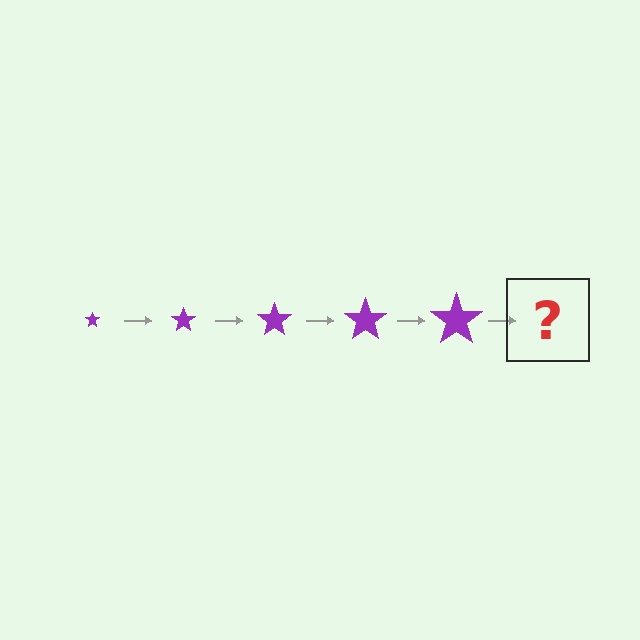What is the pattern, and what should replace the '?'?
The pattern is that the star gets progressively larger each step. The '?' should be a purple star, larger than the previous one.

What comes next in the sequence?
The next element should be a purple star, larger than the previous one.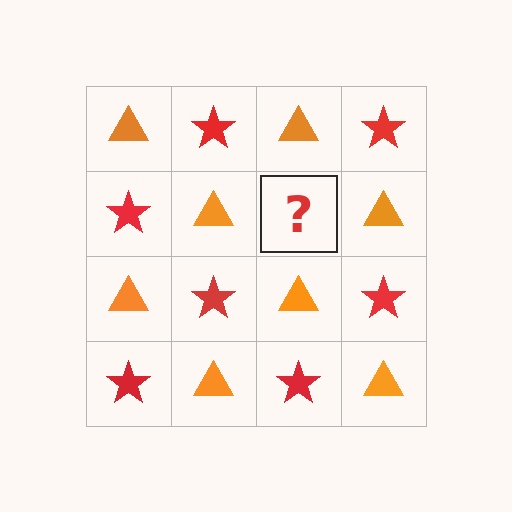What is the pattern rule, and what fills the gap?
The rule is that it alternates orange triangle and red star in a checkerboard pattern. The gap should be filled with a red star.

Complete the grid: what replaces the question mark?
The question mark should be replaced with a red star.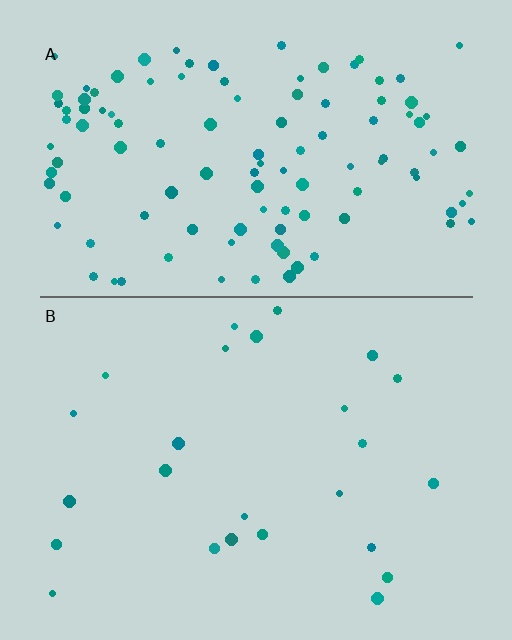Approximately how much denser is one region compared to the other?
Approximately 4.5× — region A over region B.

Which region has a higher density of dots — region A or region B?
A (the top).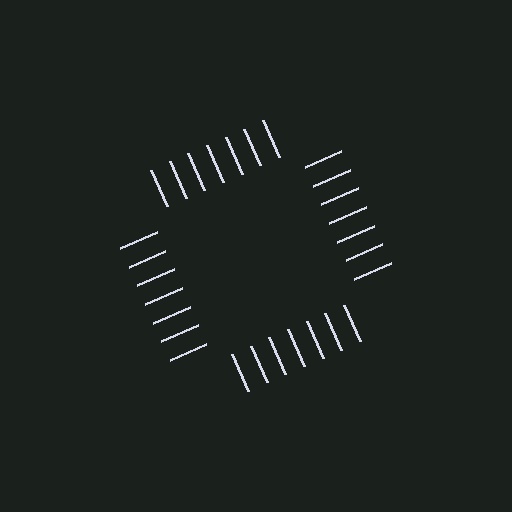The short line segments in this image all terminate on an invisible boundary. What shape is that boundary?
An illusory square — the line segments terminate on its edges but no continuous stroke is drawn.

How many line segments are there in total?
28 — 7 along each of the 4 edges.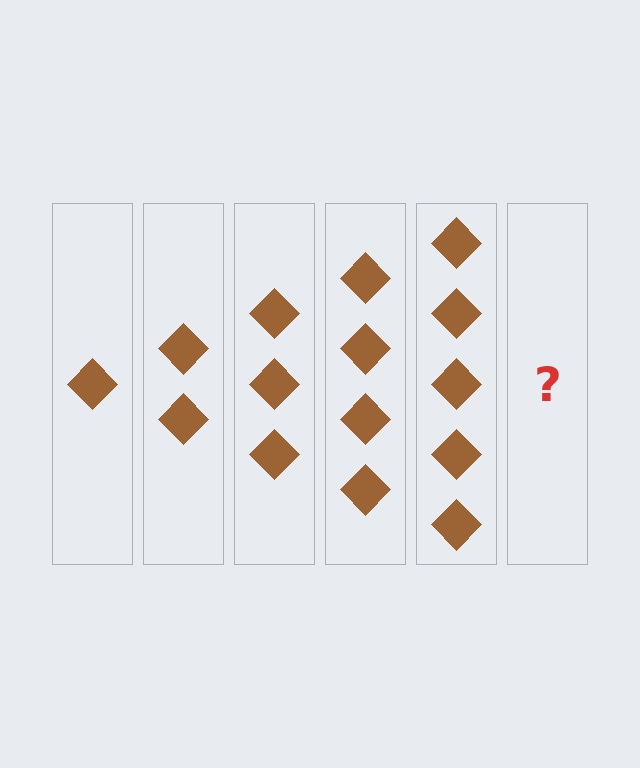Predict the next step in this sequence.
The next step is 6 diamonds.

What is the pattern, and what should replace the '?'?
The pattern is that each step adds one more diamond. The '?' should be 6 diamonds.